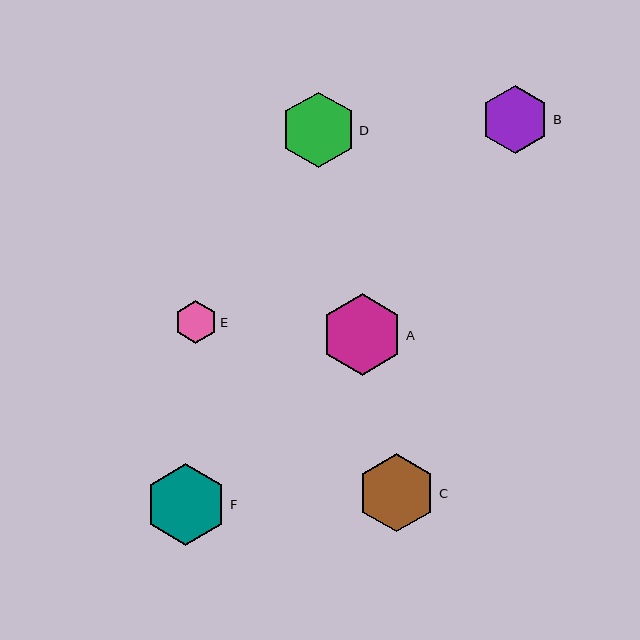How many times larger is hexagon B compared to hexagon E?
Hexagon B is approximately 1.6 times the size of hexagon E.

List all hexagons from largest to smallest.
From largest to smallest: F, A, C, D, B, E.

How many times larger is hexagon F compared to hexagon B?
Hexagon F is approximately 1.2 times the size of hexagon B.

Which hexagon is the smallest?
Hexagon E is the smallest with a size of approximately 42 pixels.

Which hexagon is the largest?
Hexagon F is the largest with a size of approximately 81 pixels.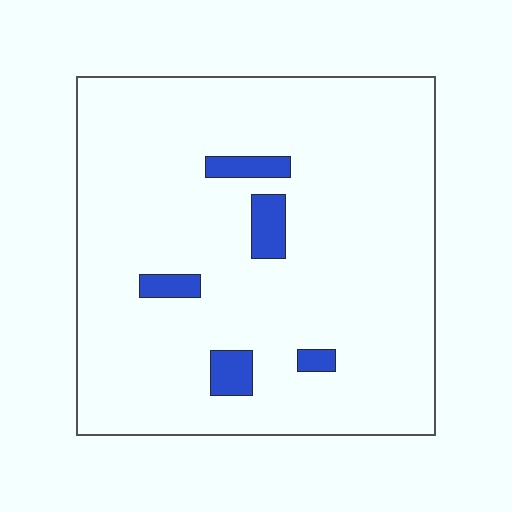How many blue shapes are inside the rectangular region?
5.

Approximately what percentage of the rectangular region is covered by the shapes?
Approximately 5%.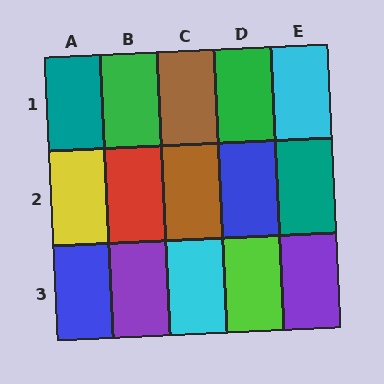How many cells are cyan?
2 cells are cyan.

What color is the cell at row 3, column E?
Purple.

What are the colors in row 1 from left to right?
Teal, green, brown, green, cyan.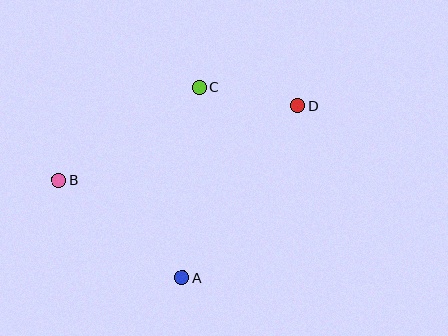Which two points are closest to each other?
Points C and D are closest to each other.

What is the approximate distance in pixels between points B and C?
The distance between B and C is approximately 169 pixels.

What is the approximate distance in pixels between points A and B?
The distance between A and B is approximately 157 pixels.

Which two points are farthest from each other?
Points B and D are farthest from each other.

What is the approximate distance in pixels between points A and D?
The distance between A and D is approximately 207 pixels.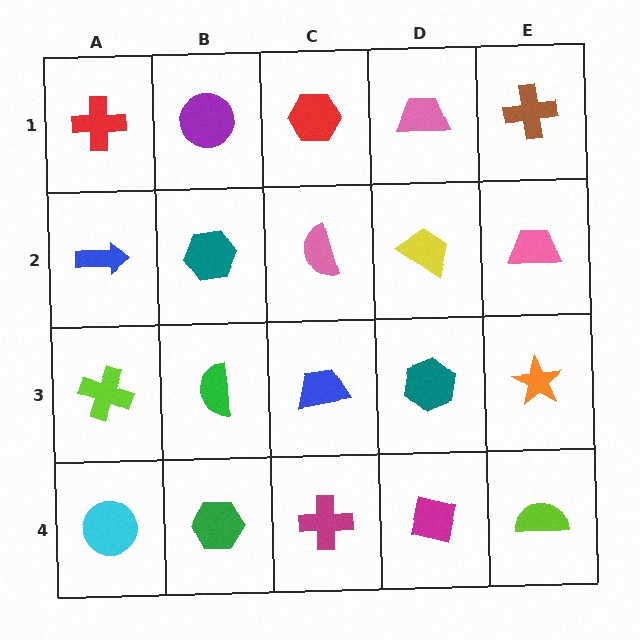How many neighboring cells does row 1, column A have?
2.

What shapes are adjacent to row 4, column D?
A teal hexagon (row 3, column D), a magenta cross (row 4, column C), a lime semicircle (row 4, column E).